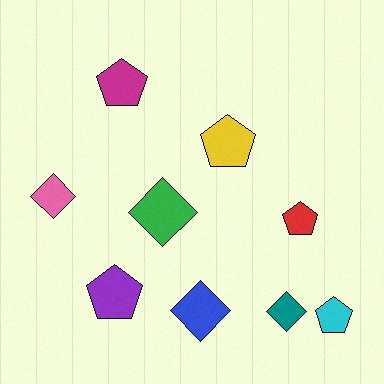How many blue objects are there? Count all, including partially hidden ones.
There is 1 blue object.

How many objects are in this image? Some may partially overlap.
There are 9 objects.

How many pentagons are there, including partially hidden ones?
There are 5 pentagons.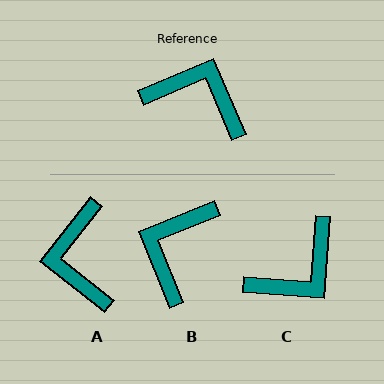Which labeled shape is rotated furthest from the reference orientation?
A, about 119 degrees away.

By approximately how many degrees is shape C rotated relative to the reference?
Approximately 117 degrees clockwise.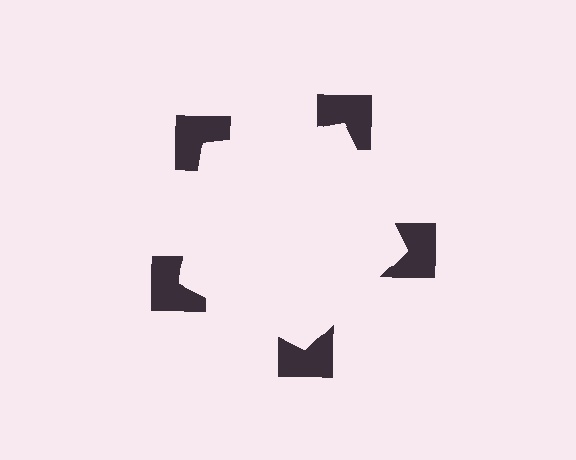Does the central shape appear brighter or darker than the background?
It typically appears slightly brighter than the background, even though no actual brightness change is drawn.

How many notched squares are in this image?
There are 5 — one at each vertex of the illusory pentagon.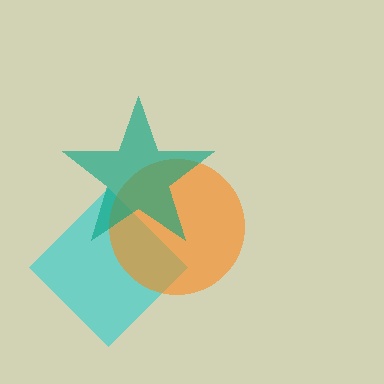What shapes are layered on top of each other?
The layered shapes are: a cyan diamond, an orange circle, a teal star.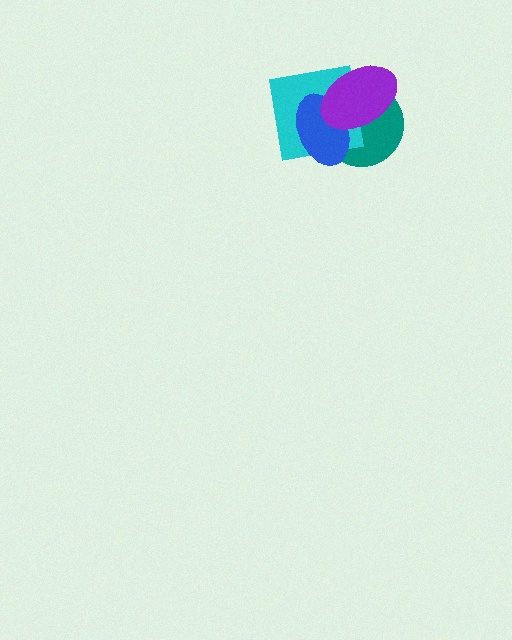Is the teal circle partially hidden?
Yes, it is partially covered by another shape.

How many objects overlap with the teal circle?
3 objects overlap with the teal circle.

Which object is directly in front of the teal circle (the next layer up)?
The cyan square is directly in front of the teal circle.